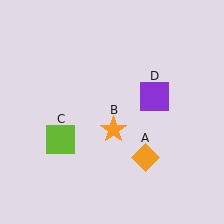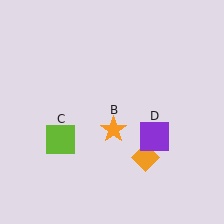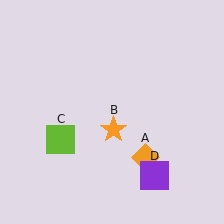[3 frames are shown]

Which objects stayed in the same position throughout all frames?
Orange diamond (object A) and orange star (object B) and lime square (object C) remained stationary.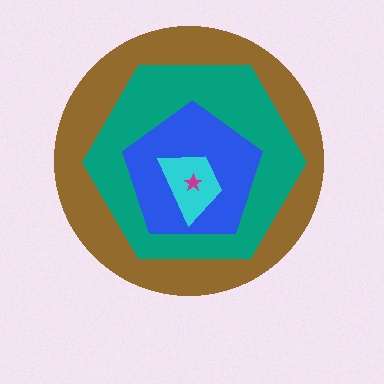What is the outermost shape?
The brown circle.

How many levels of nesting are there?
5.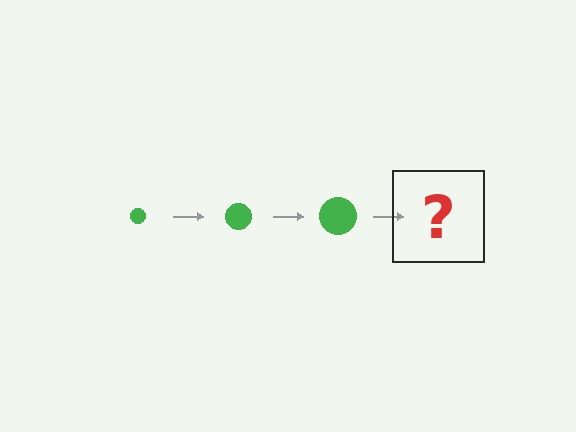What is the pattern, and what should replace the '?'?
The pattern is that the circle gets progressively larger each step. The '?' should be a green circle, larger than the previous one.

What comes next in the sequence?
The next element should be a green circle, larger than the previous one.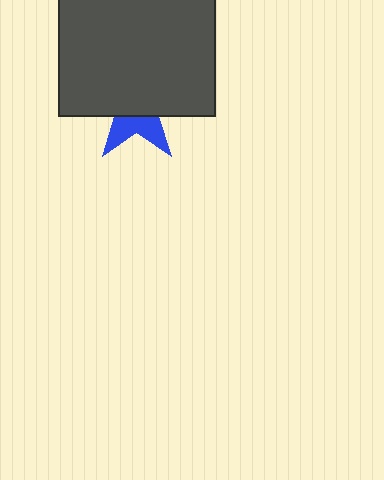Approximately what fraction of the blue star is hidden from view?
Roughly 65% of the blue star is hidden behind the dark gray square.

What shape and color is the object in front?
The object in front is a dark gray square.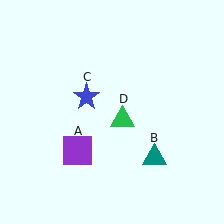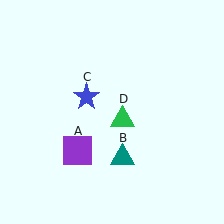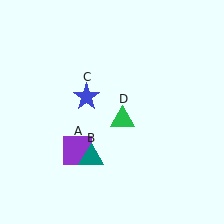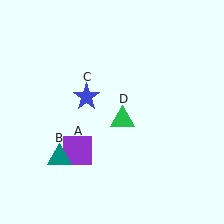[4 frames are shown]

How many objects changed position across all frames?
1 object changed position: teal triangle (object B).